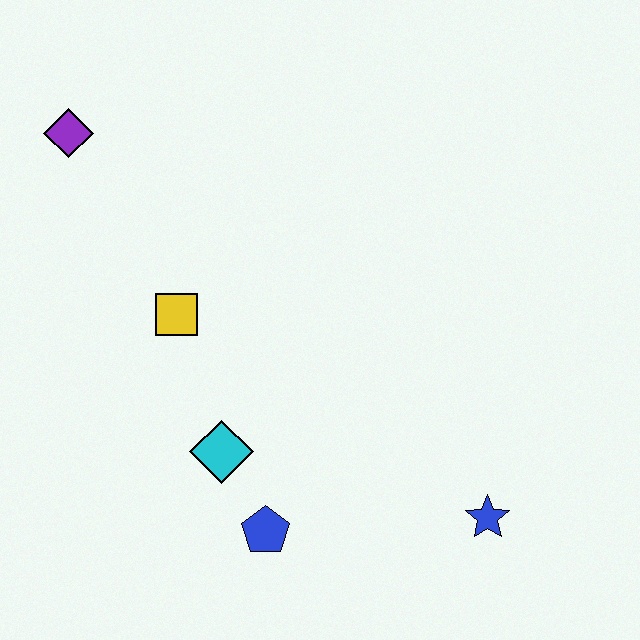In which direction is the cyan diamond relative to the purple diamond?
The cyan diamond is below the purple diamond.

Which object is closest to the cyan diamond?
The blue pentagon is closest to the cyan diamond.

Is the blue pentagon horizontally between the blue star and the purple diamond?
Yes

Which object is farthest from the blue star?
The purple diamond is farthest from the blue star.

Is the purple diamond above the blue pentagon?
Yes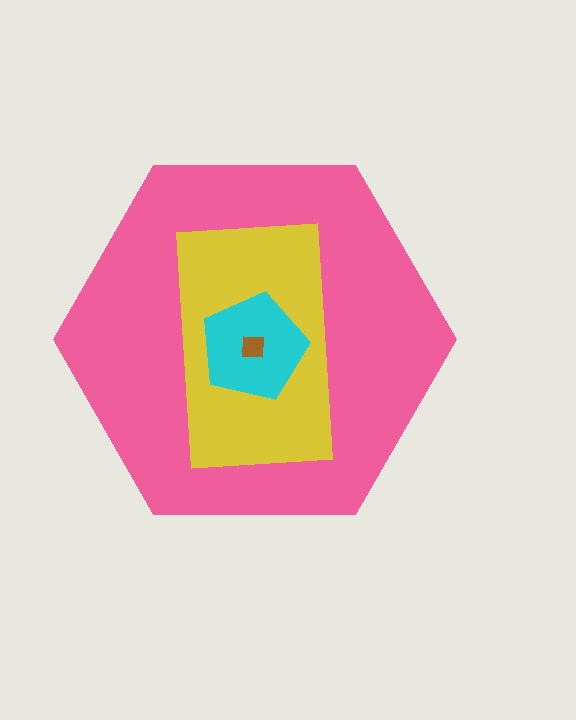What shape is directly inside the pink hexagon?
The yellow rectangle.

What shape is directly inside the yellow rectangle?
The cyan pentagon.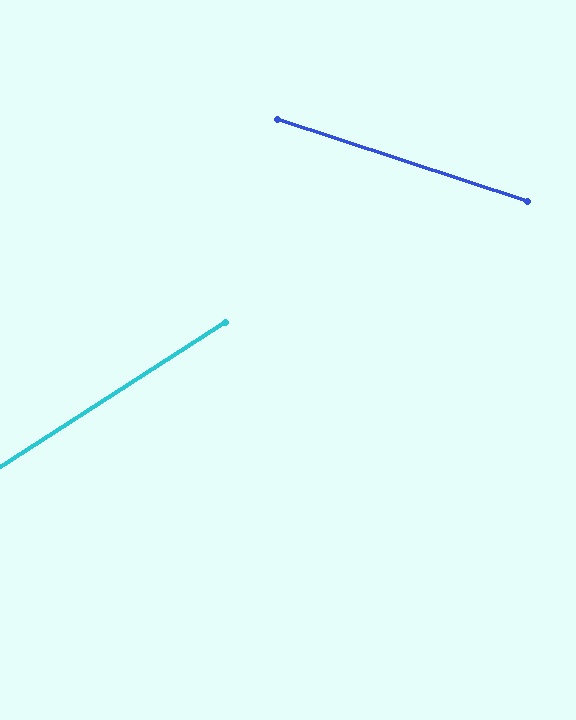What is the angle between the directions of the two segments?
Approximately 51 degrees.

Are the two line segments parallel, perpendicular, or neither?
Neither parallel nor perpendicular — they differ by about 51°.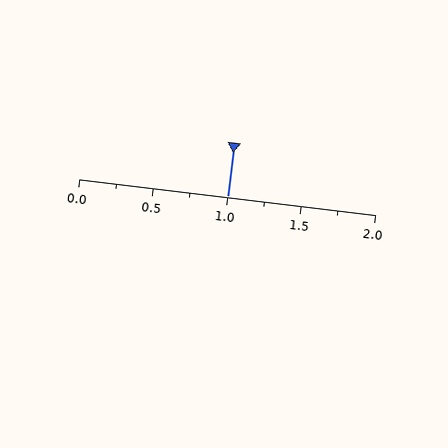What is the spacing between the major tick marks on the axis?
The major ticks are spaced 0.5 apart.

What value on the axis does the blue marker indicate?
The marker indicates approximately 1.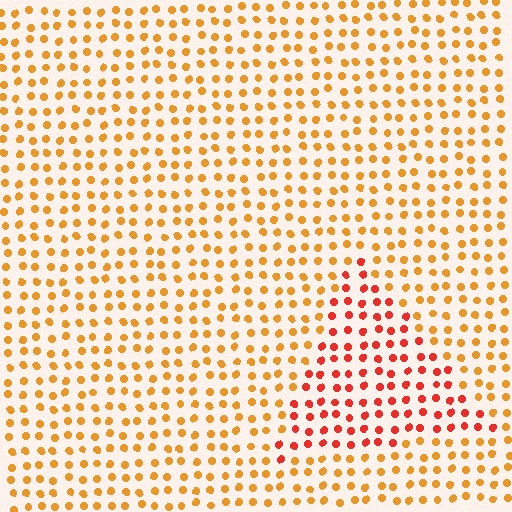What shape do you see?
I see a triangle.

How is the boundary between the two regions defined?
The boundary is defined purely by a slight shift in hue (about 34 degrees). Spacing, size, and orientation are identical on both sides.